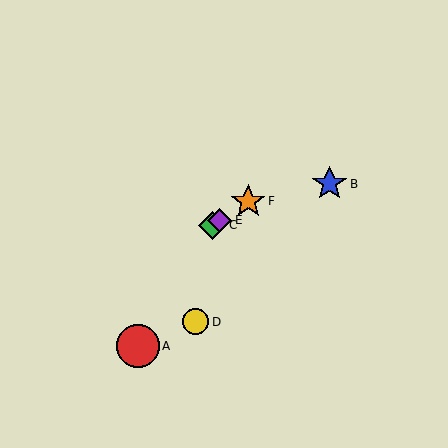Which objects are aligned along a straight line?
Objects C, E, F are aligned along a straight line.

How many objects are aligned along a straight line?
3 objects (C, E, F) are aligned along a straight line.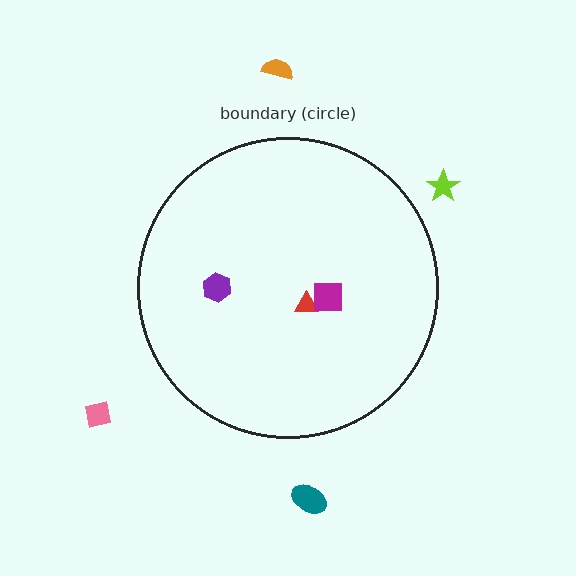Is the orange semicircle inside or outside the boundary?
Outside.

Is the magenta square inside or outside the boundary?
Inside.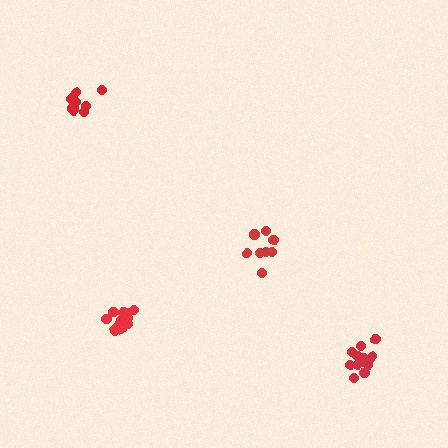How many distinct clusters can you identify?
There are 4 distinct clusters.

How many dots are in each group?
Group 1: 8 dots, Group 2: 13 dots, Group 3: 10 dots, Group 4: 14 dots (45 total).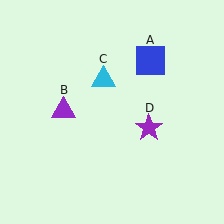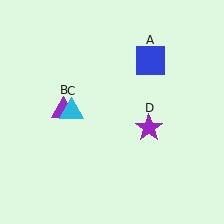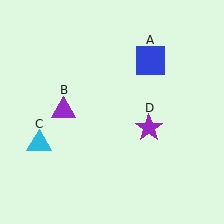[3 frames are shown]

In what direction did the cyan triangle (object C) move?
The cyan triangle (object C) moved down and to the left.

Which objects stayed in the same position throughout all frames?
Blue square (object A) and purple triangle (object B) and purple star (object D) remained stationary.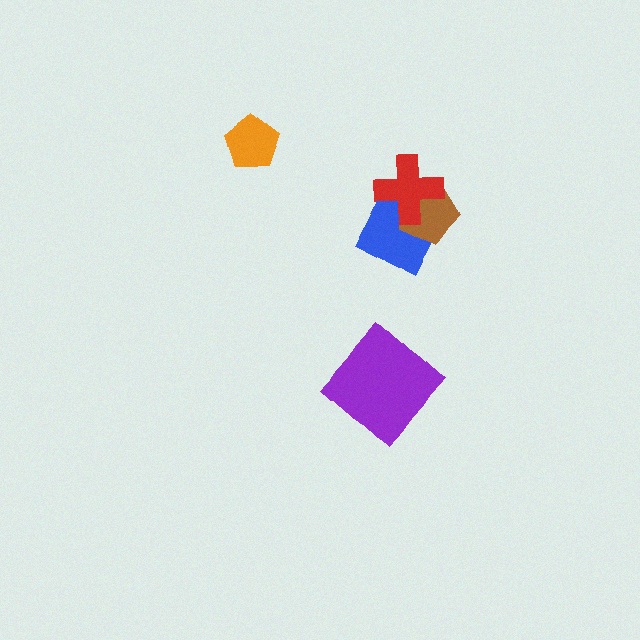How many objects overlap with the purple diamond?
0 objects overlap with the purple diamond.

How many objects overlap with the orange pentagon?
0 objects overlap with the orange pentagon.